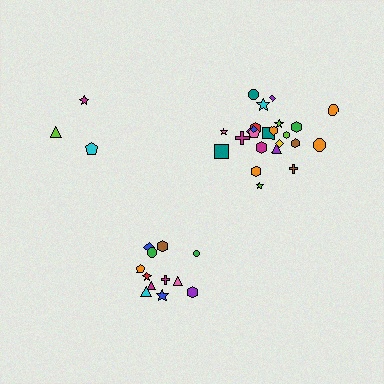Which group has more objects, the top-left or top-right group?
The top-right group.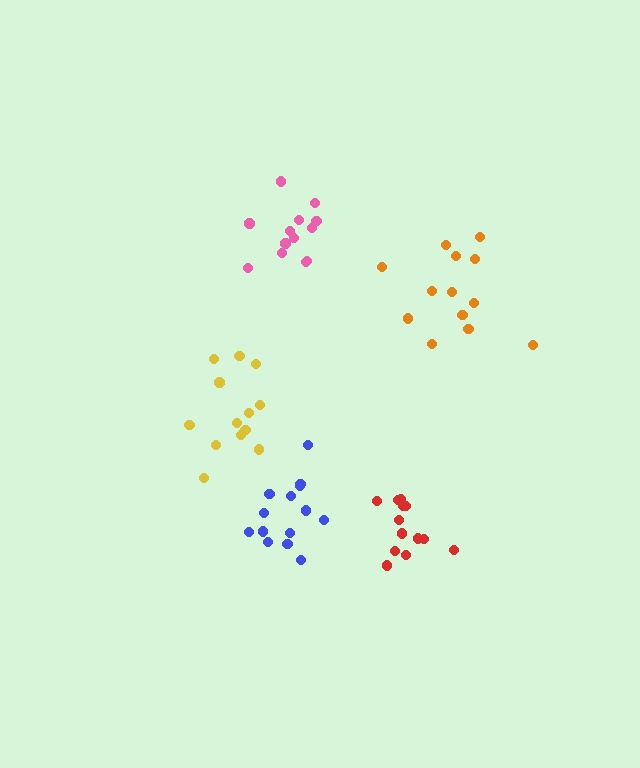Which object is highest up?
The pink cluster is topmost.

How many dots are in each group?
Group 1: 14 dots, Group 2: 13 dots, Group 3: 13 dots, Group 4: 13 dots, Group 5: 13 dots (66 total).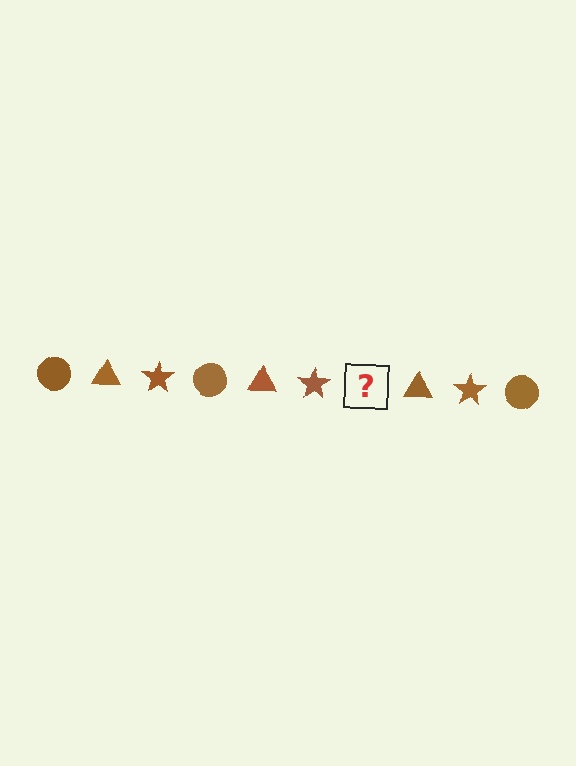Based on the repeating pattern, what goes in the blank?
The blank should be a brown circle.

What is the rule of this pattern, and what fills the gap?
The rule is that the pattern cycles through circle, triangle, star shapes in brown. The gap should be filled with a brown circle.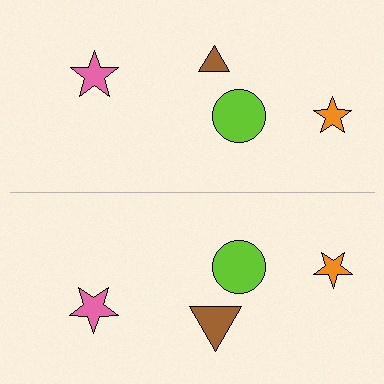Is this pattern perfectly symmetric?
No, the pattern is not perfectly symmetric. The brown triangle on the bottom side has a different size than its mirror counterpart.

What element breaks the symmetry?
The brown triangle on the bottom side has a different size than its mirror counterpart.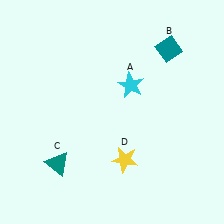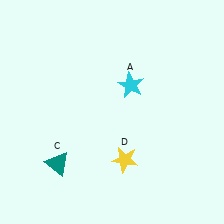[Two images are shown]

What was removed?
The teal diamond (B) was removed in Image 2.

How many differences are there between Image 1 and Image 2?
There is 1 difference between the two images.